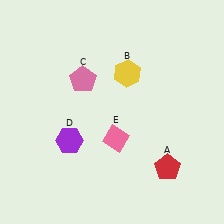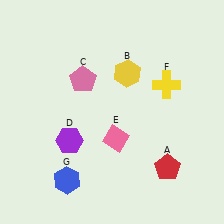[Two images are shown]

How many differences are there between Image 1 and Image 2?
There are 2 differences between the two images.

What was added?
A yellow cross (F), a blue hexagon (G) were added in Image 2.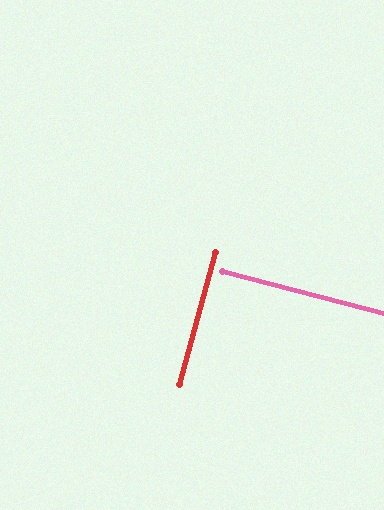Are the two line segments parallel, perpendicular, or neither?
Perpendicular — they meet at approximately 89°.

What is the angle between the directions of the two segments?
Approximately 89 degrees.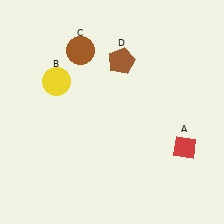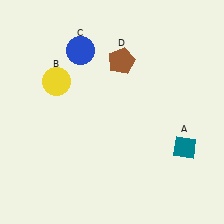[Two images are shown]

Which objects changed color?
A changed from red to teal. C changed from brown to blue.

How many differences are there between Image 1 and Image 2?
There are 2 differences between the two images.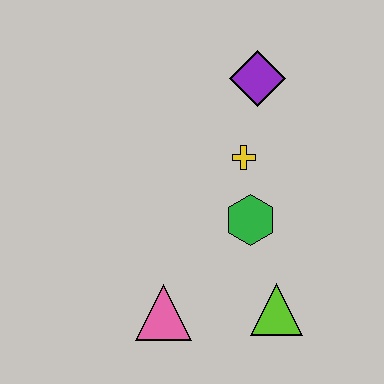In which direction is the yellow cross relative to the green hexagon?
The yellow cross is above the green hexagon.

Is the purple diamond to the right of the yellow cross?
Yes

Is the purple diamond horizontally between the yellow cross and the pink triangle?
No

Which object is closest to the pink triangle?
The lime triangle is closest to the pink triangle.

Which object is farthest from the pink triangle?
The purple diamond is farthest from the pink triangle.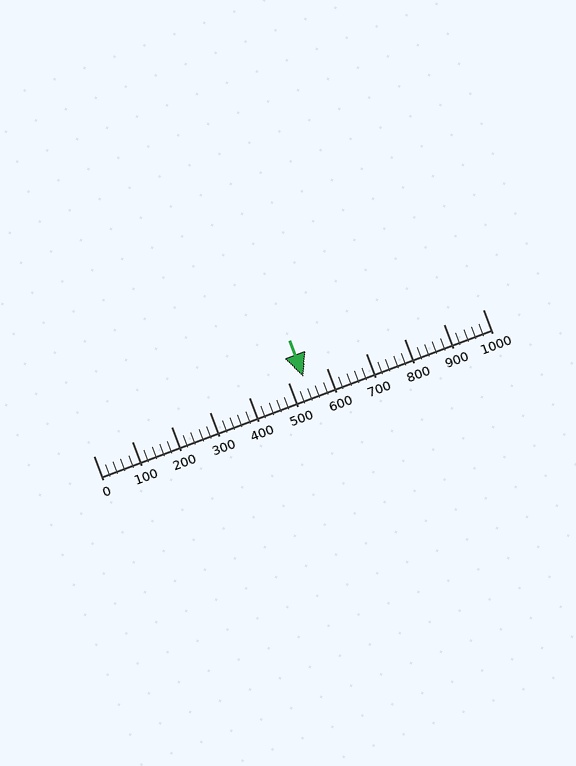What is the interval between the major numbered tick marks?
The major tick marks are spaced 100 units apart.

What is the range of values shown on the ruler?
The ruler shows values from 0 to 1000.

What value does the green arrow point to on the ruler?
The green arrow points to approximately 540.